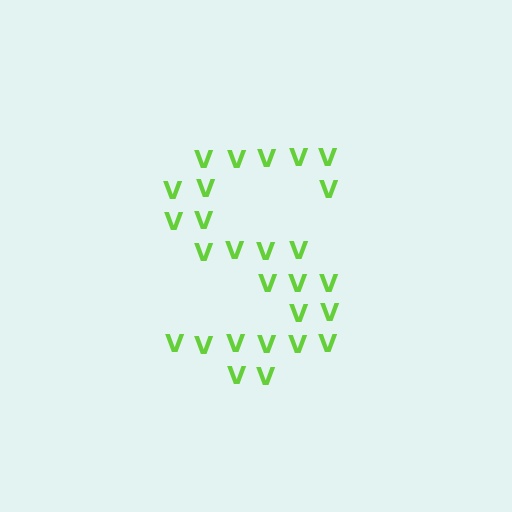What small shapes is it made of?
It is made of small letter V's.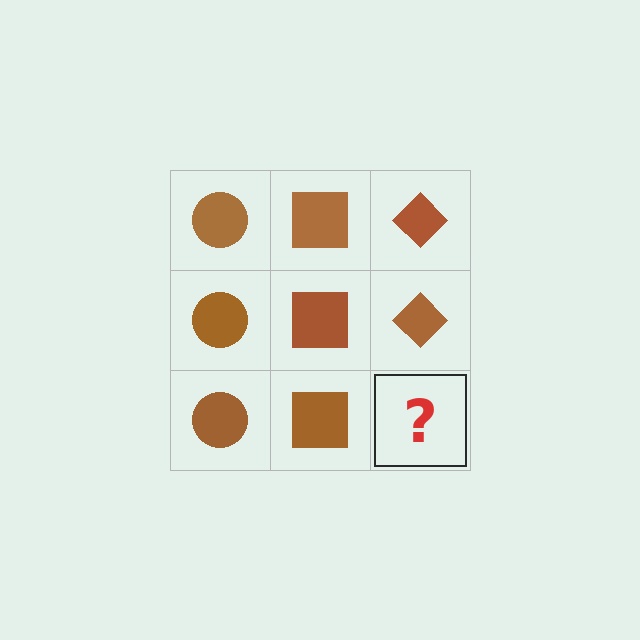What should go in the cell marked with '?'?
The missing cell should contain a brown diamond.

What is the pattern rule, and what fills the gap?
The rule is that each column has a consistent shape. The gap should be filled with a brown diamond.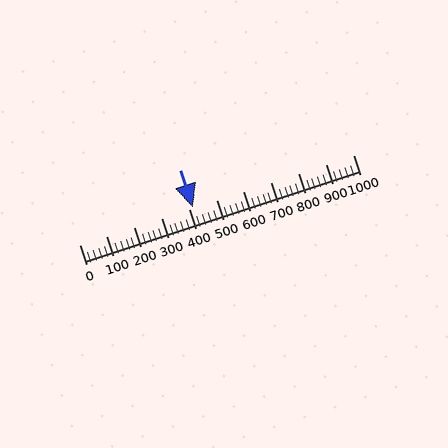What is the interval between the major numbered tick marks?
The major tick marks are spaced 100 units apart.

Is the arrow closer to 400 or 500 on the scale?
The arrow is closer to 400.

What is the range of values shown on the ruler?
The ruler shows values from 0 to 1000.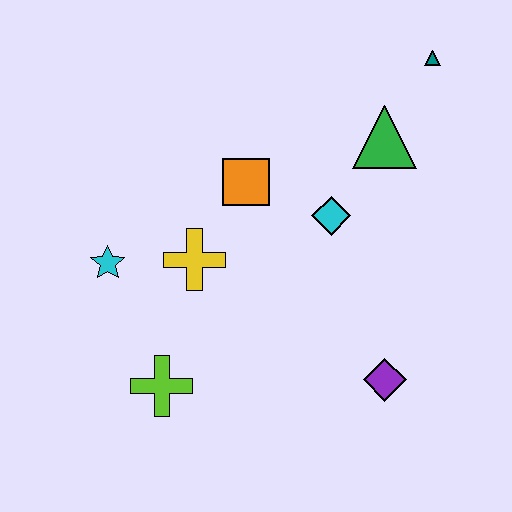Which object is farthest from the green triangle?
The lime cross is farthest from the green triangle.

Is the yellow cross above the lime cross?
Yes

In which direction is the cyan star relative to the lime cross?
The cyan star is above the lime cross.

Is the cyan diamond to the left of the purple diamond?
Yes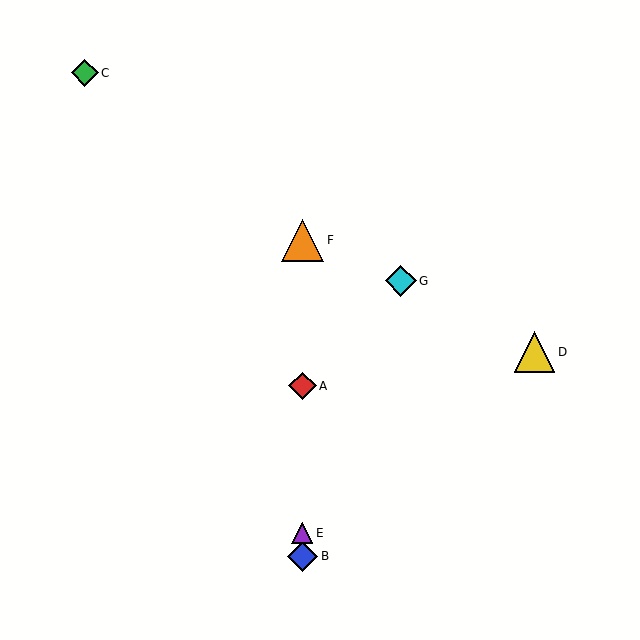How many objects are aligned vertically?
4 objects (A, B, E, F) are aligned vertically.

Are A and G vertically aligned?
No, A is at x≈302 and G is at x≈401.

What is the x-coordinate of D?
Object D is at x≈534.